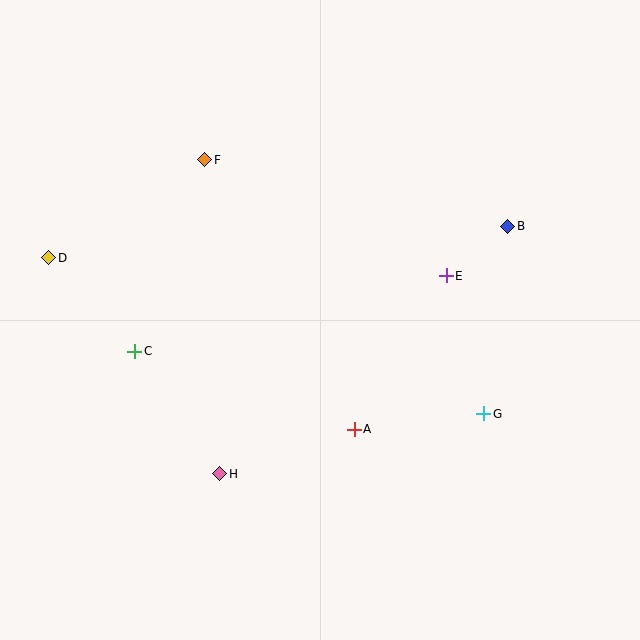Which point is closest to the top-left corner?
Point F is closest to the top-left corner.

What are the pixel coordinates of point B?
Point B is at (508, 226).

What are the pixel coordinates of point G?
Point G is at (483, 414).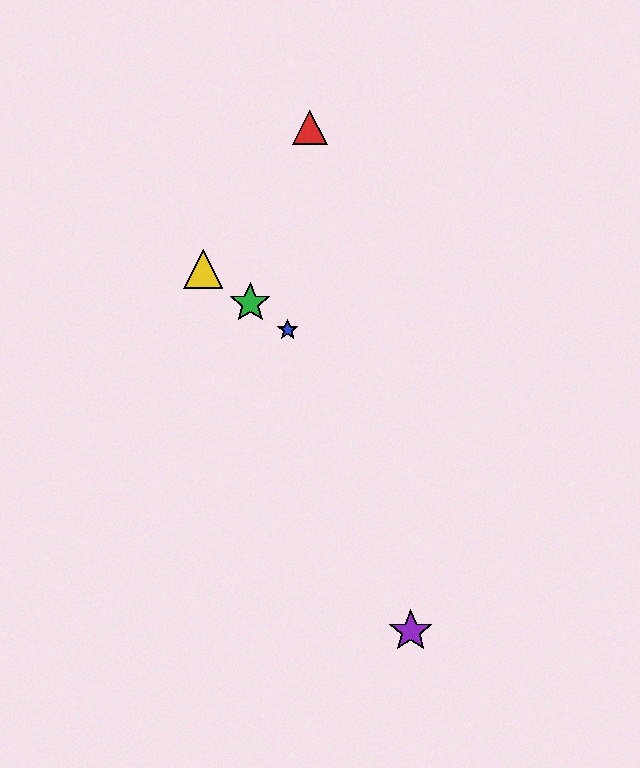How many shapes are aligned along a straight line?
3 shapes (the blue star, the green star, the yellow triangle) are aligned along a straight line.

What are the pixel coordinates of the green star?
The green star is at (250, 303).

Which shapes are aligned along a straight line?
The blue star, the green star, the yellow triangle are aligned along a straight line.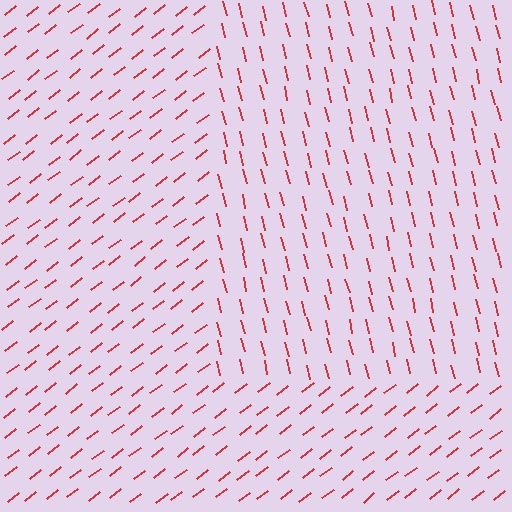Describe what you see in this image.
The image is filled with small red line segments. A rectangle region in the image has lines oriented differently from the surrounding lines, creating a visible texture boundary.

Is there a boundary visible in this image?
Yes, there is a texture boundary formed by a change in line orientation.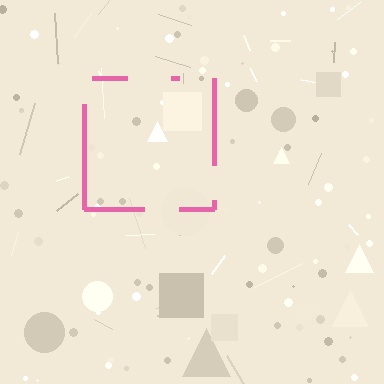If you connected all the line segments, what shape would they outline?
They would outline a square.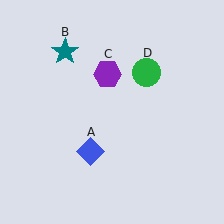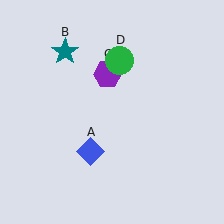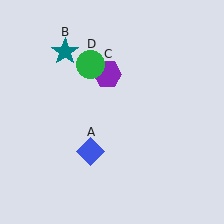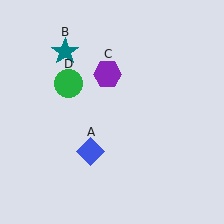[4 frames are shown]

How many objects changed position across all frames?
1 object changed position: green circle (object D).